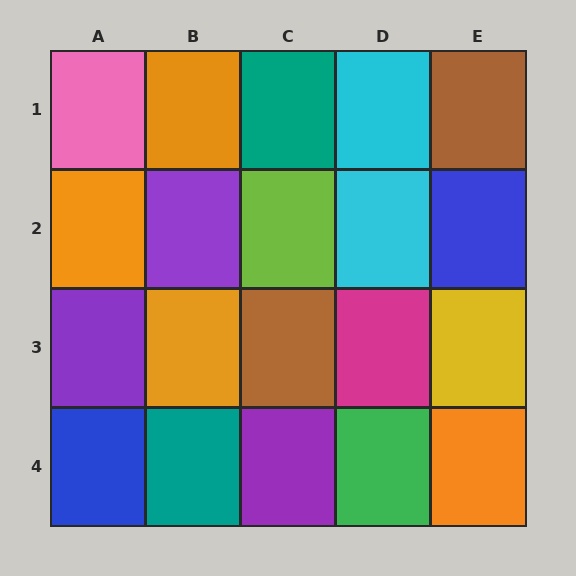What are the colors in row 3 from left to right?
Purple, orange, brown, magenta, yellow.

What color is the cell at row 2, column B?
Purple.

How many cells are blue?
2 cells are blue.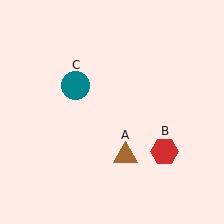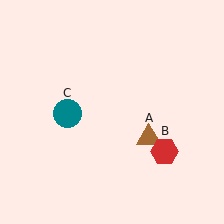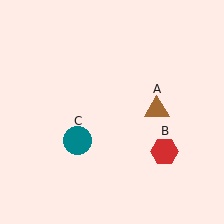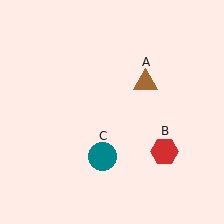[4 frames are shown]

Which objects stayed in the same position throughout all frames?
Red hexagon (object B) remained stationary.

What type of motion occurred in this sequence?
The brown triangle (object A), teal circle (object C) rotated counterclockwise around the center of the scene.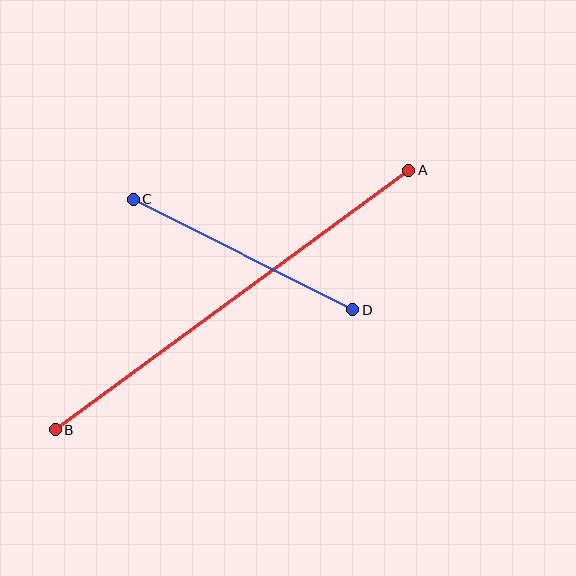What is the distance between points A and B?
The distance is approximately 438 pixels.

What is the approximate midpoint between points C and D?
The midpoint is at approximately (243, 255) pixels.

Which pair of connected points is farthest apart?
Points A and B are farthest apart.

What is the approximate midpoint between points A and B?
The midpoint is at approximately (232, 300) pixels.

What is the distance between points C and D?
The distance is approximately 246 pixels.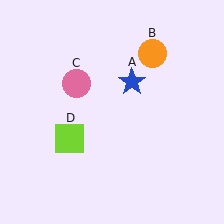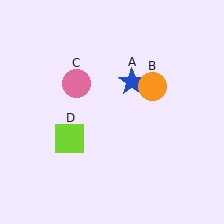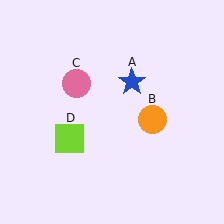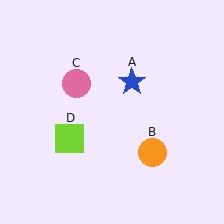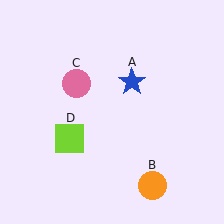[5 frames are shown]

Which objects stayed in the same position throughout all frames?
Blue star (object A) and pink circle (object C) and lime square (object D) remained stationary.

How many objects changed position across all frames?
1 object changed position: orange circle (object B).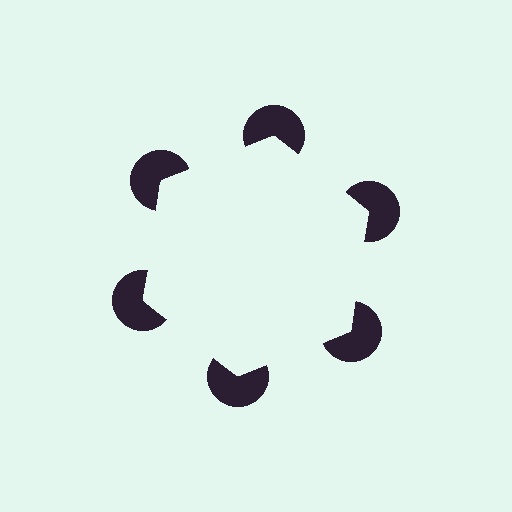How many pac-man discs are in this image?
There are 6 — one at each vertex of the illusory hexagon.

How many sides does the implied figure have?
6 sides.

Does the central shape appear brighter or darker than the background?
It typically appears slightly brighter than the background, even though no actual brightness change is drawn.